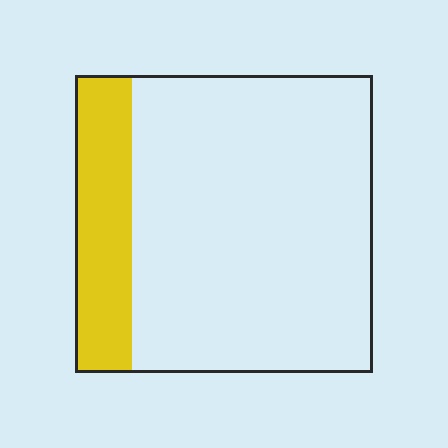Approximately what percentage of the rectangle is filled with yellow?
Approximately 20%.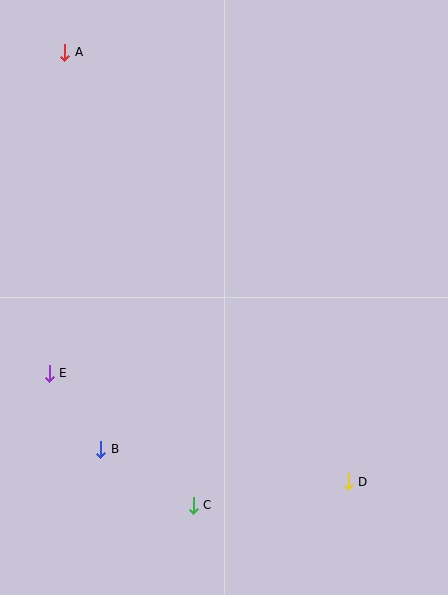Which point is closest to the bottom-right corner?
Point D is closest to the bottom-right corner.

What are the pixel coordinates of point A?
Point A is at (65, 52).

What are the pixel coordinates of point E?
Point E is at (49, 373).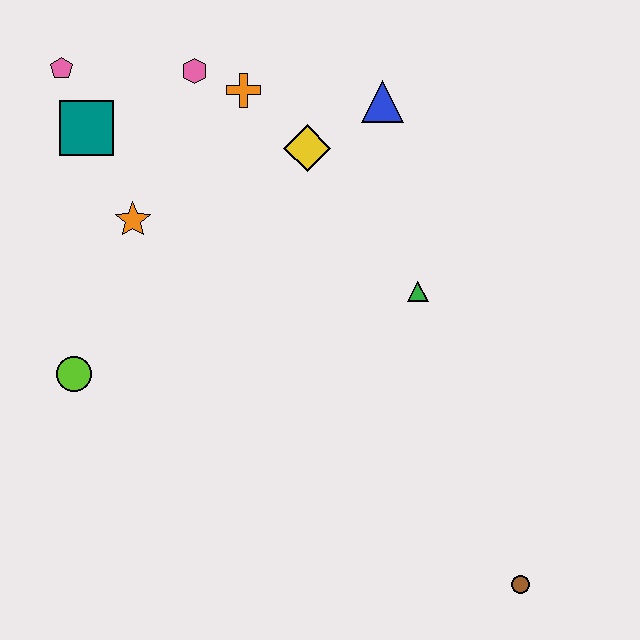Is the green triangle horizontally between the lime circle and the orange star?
No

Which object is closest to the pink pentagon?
The teal square is closest to the pink pentagon.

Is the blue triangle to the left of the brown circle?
Yes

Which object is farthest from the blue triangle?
The brown circle is farthest from the blue triangle.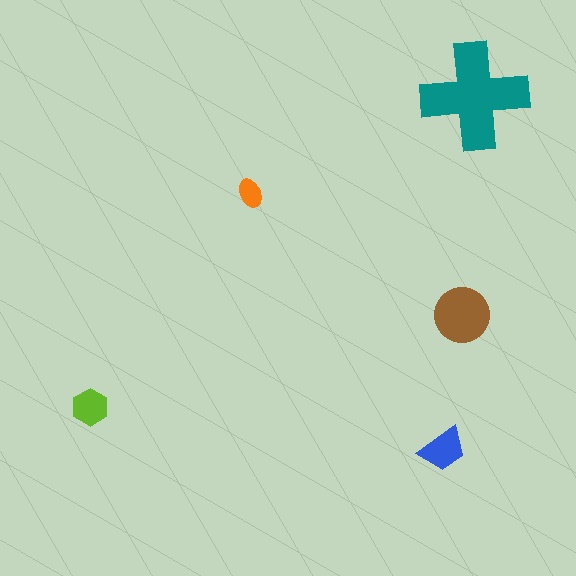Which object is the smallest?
The orange ellipse.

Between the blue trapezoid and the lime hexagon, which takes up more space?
The blue trapezoid.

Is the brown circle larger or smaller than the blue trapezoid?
Larger.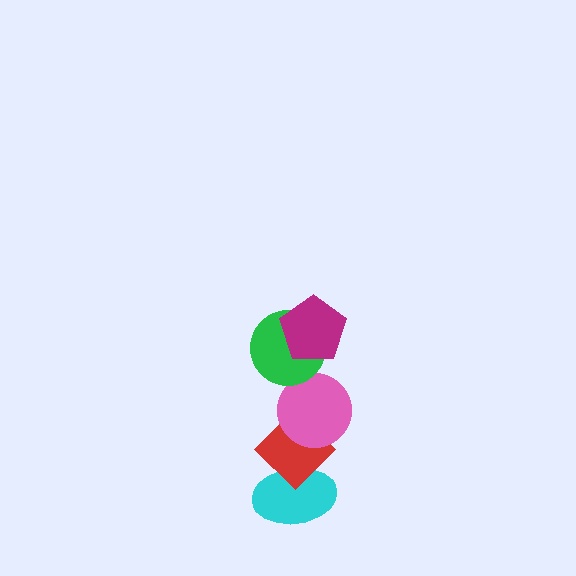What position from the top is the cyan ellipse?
The cyan ellipse is 5th from the top.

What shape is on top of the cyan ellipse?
The red diamond is on top of the cyan ellipse.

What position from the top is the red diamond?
The red diamond is 4th from the top.